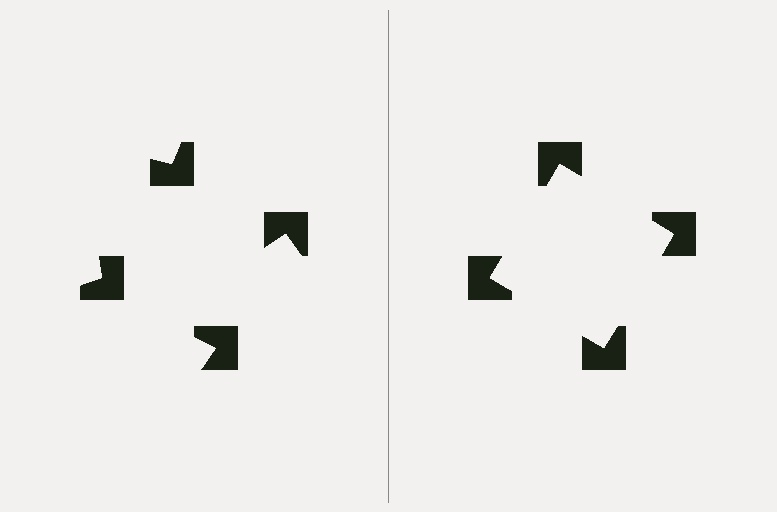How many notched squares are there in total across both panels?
8 — 4 on each side.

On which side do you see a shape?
An illusory square appears on the right side. On the left side the wedge cuts are rotated, so no coherent shape forms.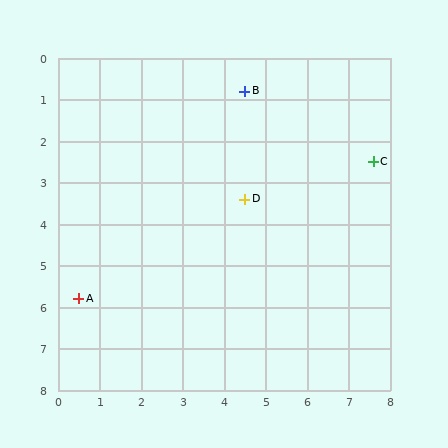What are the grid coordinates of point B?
Point B is at approximately (4.5, 0.8).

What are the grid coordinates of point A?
Point A is at approximately (0.5, 5.8).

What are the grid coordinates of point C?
Point C is at approximately (7.6, 2.5).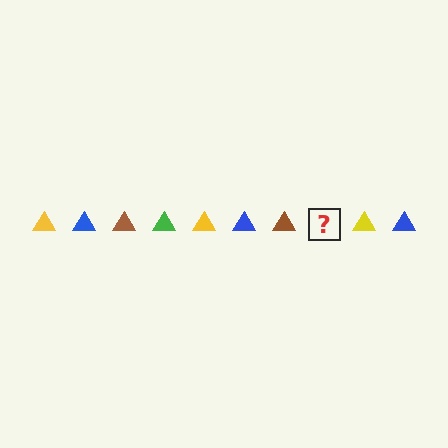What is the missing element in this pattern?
The missing element is a green triangle.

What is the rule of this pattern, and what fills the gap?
The rule is that the pattern cycles through yellow, blue, brown, green triangles. The gap should be filled with a green triangle.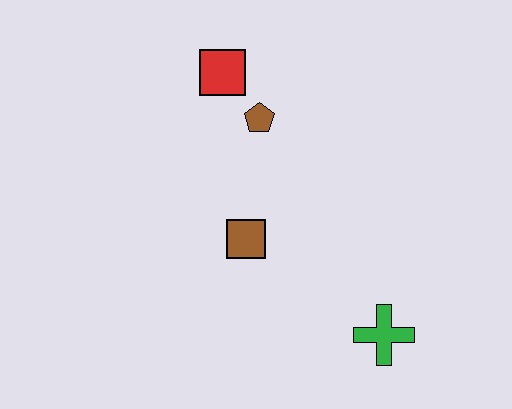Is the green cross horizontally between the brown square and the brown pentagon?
No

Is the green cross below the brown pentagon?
Yes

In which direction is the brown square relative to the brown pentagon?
The brown square is below the brown pentagon.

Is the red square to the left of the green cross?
Yes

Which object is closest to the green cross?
The brown square is closest to the green cross.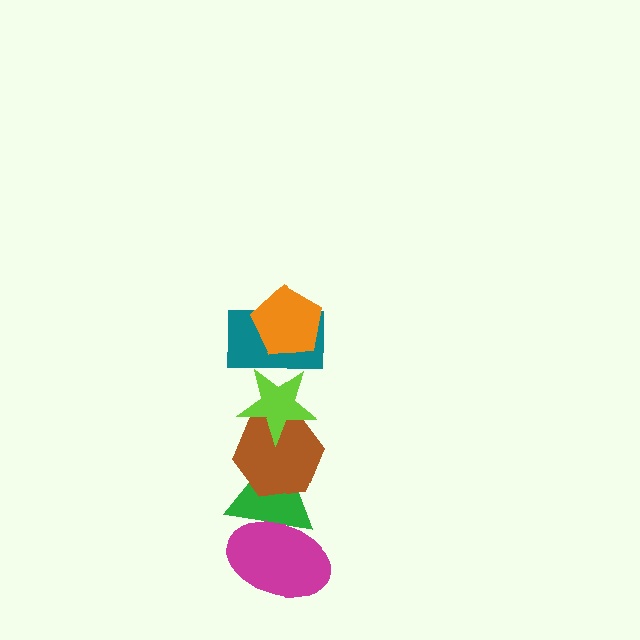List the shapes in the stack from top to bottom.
From top to bottom: the orange pentagon, the teal rectangle, the lime star, the brown hexagon, the green triangle, the magenta ellipse.